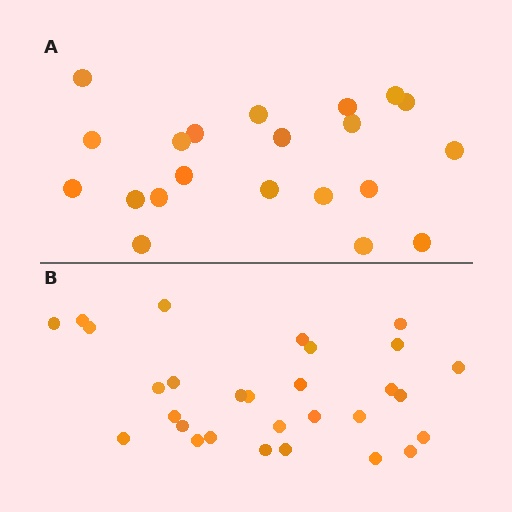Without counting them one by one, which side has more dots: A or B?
Region B (the bottom region) has more dots.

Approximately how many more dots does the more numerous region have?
Region B has roughly 8 or so more dots than region A.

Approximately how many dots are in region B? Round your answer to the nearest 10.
About 30 dots. (The exact count is 29, which rounds to 30.)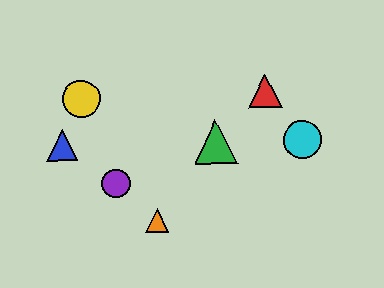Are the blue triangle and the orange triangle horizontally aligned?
No, the blue triangle is at y≈146 and the orange triangle is at y≈220.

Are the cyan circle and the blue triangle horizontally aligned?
Yes, both are at y≈140.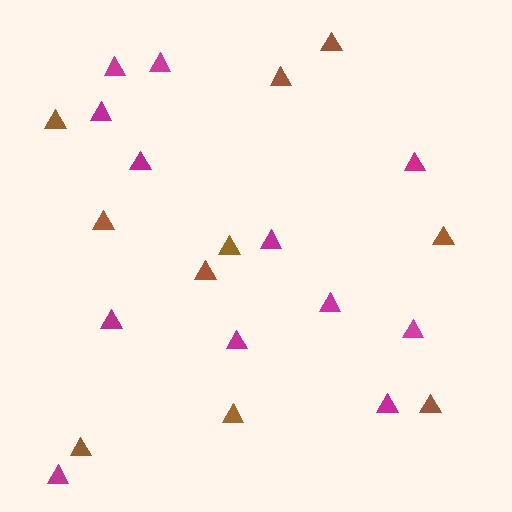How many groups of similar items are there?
There are 2 groups: one group of brown triangles (10) and one group of magenta triangles (12).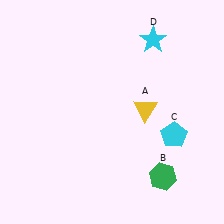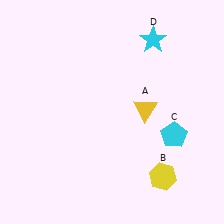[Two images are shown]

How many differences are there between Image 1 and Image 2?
There is 1 difference between the two images.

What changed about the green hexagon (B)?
In Image 1, B is green. In Image 2, it changed to yellow.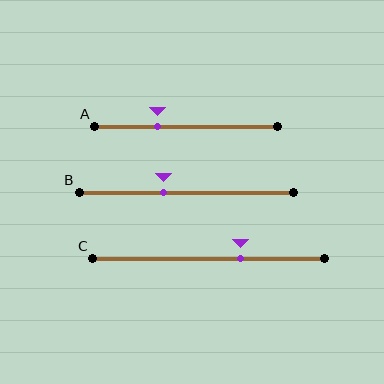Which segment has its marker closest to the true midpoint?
Segment B has its marker closest to the true midpoint.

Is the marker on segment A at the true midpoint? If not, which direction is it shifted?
No, the marker on segment A is shifted to the left by about 16% of the segment length.